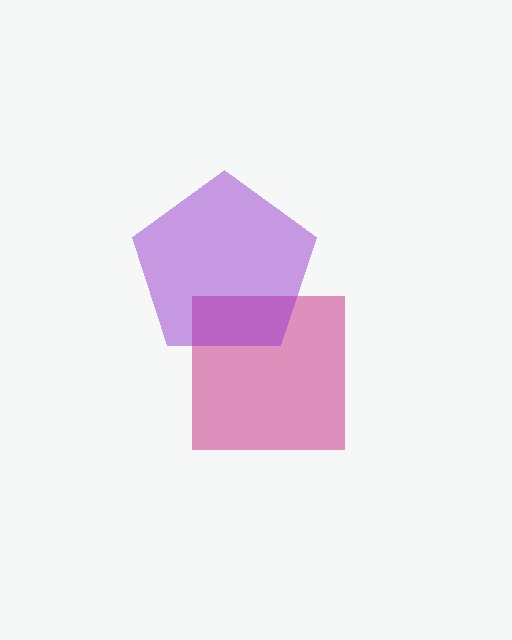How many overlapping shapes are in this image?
There are 2 overlapping shapes in the image.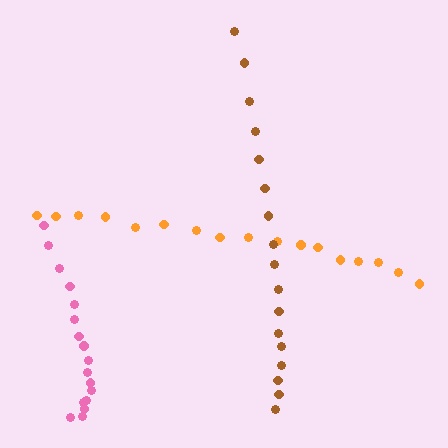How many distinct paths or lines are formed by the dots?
There are 3 distinct paths.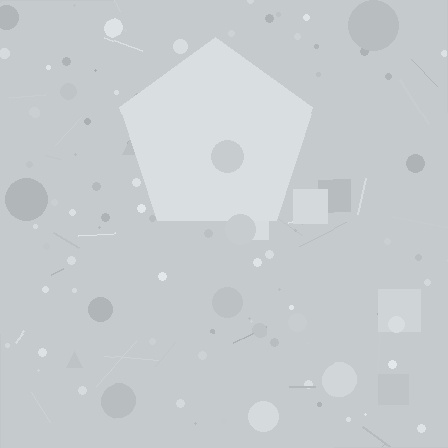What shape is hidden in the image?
A pentagon is hidden in the image.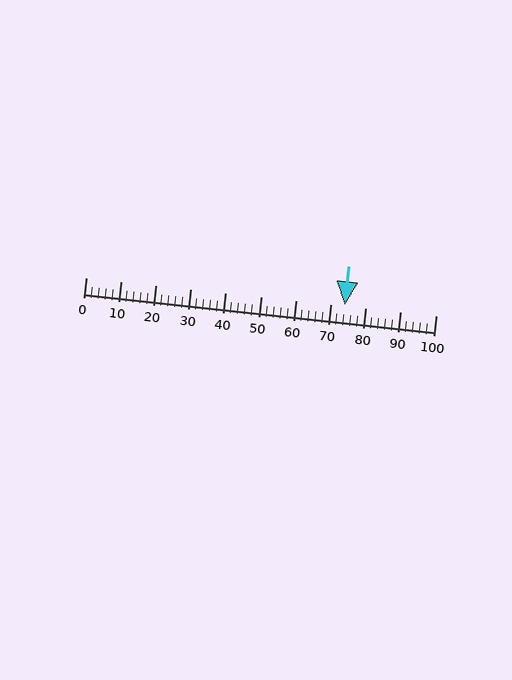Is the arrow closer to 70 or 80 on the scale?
The arrow is closer to 70.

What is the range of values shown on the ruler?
The ruler shows values from 0 to 100.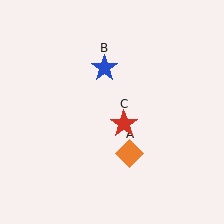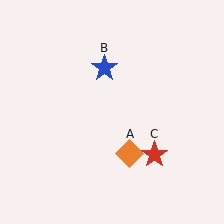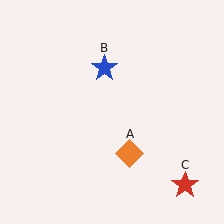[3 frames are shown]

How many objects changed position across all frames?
1 object changed position: red star (object C).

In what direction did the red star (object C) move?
The red star (object C) moved down and to the right.